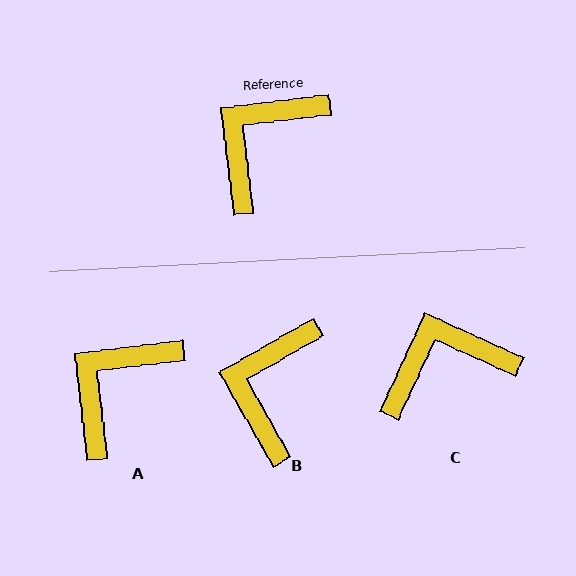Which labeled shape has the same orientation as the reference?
A.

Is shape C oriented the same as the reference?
No, it is off by about 31 degrees.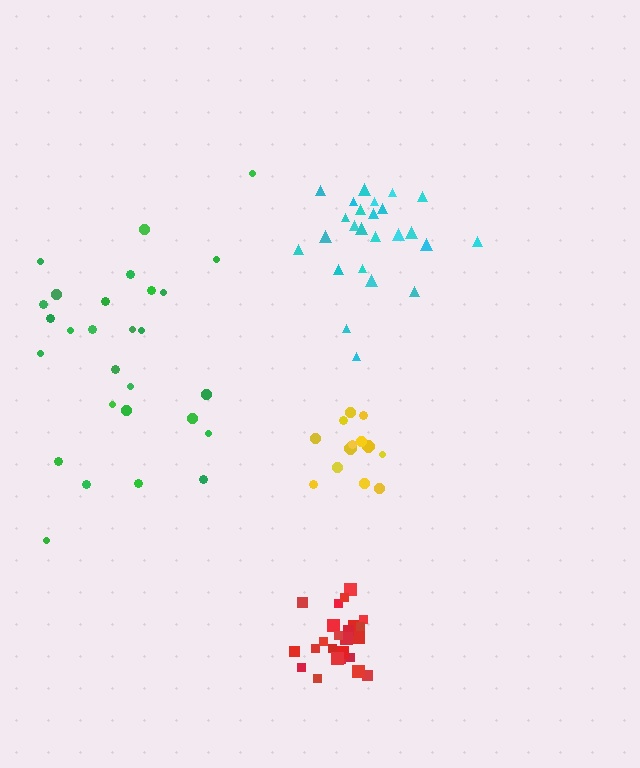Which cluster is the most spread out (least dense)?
Green.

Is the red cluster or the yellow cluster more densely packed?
Red.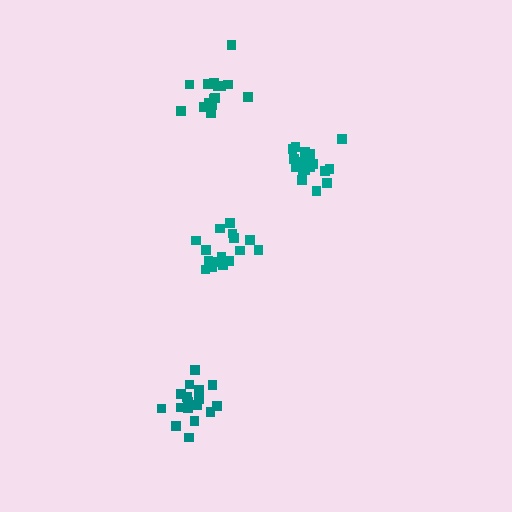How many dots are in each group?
Group 1: 20 dots, Group 2: 16 dots, Group 3: 17 dots, Group 4: 15 dots (68 total).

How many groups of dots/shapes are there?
There are 4 groups.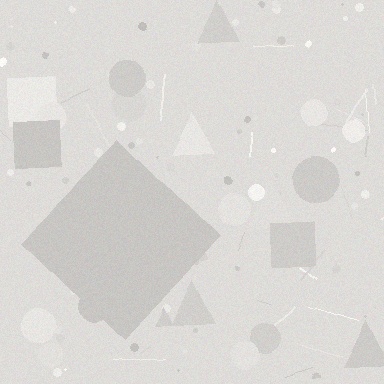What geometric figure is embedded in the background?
A diamond is embedded in the background.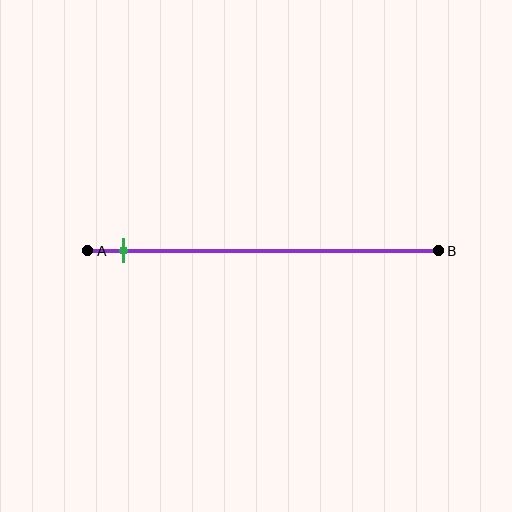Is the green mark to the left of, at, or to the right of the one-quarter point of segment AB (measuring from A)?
The green mark is to the left of the one-quarter point of segment AB.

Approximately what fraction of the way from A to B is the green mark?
The green mark is approximately 10% of the way from A to B.